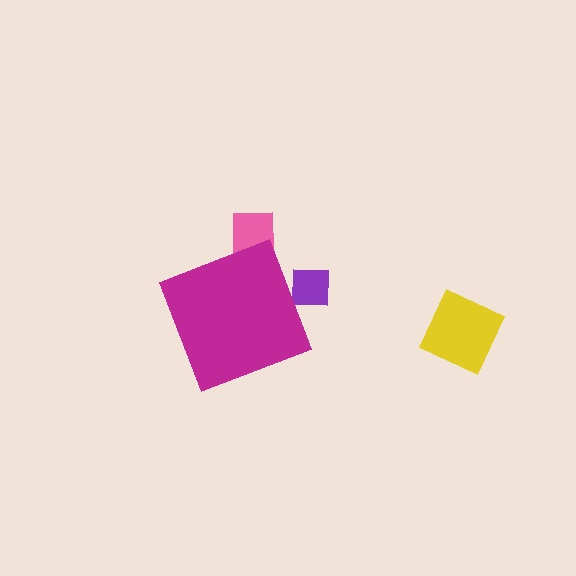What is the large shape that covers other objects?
A magenta diamond.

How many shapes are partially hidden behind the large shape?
2 shapes are partially hidden.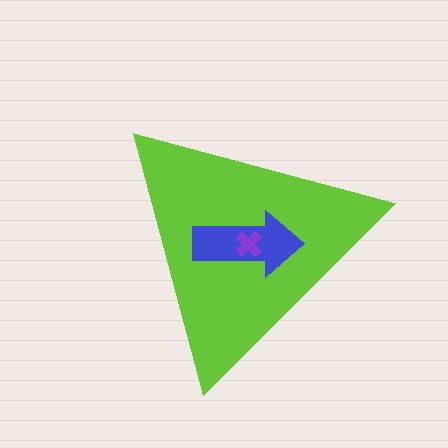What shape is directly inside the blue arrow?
The purple cross.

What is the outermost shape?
The lime triangle.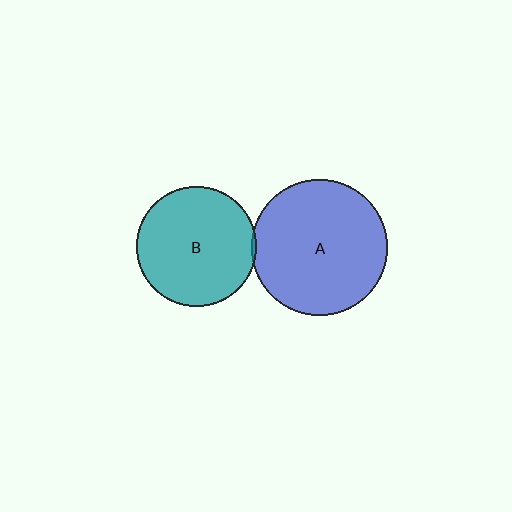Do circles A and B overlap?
Yes.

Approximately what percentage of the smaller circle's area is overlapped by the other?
Approximately 5%.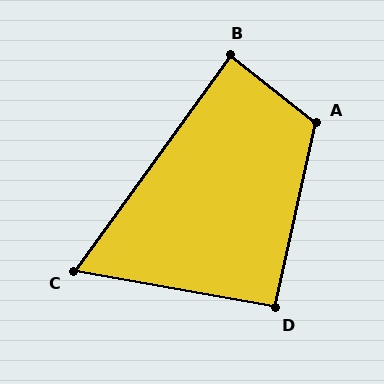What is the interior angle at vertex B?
Approximately 88 degrees (approximately right).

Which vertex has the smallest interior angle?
C, at approximately 64 degrees.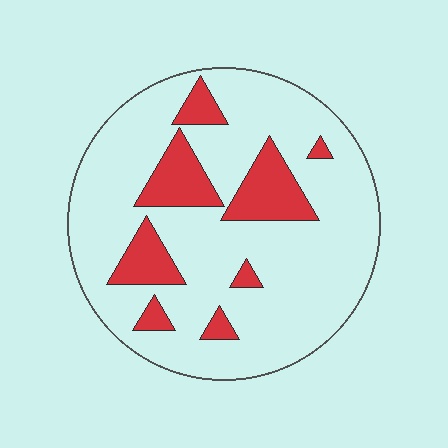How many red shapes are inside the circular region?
8.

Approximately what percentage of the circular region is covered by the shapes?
Approximately 20%.